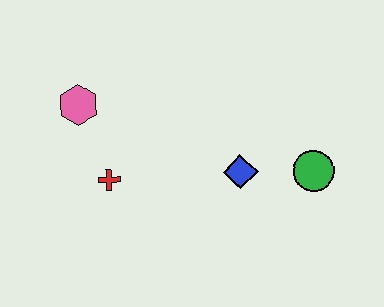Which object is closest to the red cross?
The pink hexagon is closest to the red cross.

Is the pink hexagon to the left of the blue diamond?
Yes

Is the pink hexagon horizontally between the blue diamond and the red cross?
No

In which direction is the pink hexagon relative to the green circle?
The pink hexagon is to the left of the green circle.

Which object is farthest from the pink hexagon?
The green circle is farthest from the pink hexagon.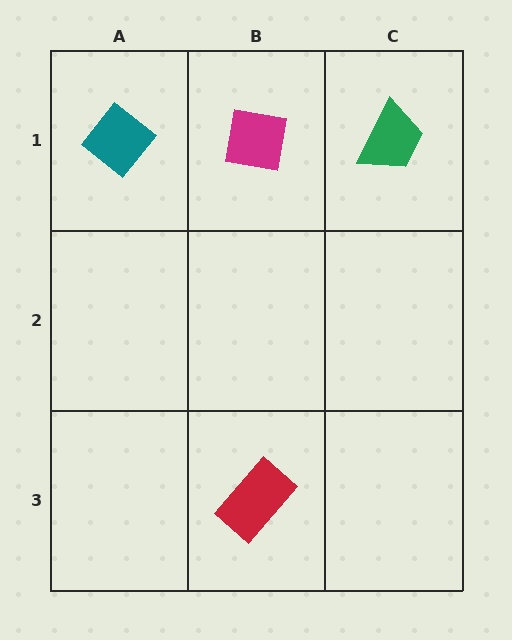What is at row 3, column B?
A red rectangle.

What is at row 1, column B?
A magenta square.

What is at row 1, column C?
A green trapezoid.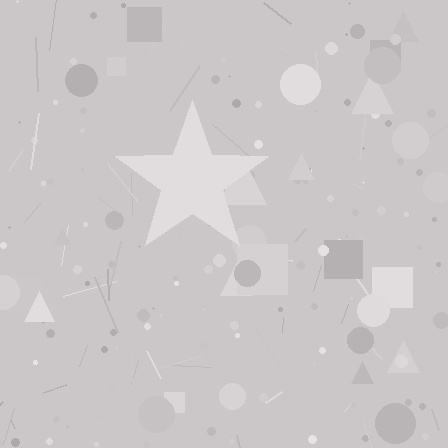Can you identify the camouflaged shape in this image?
The camouflaged shape is a star.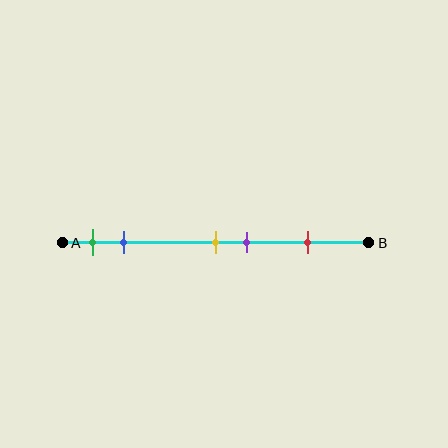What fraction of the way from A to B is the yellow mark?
The yellow mark is approximately 50% (0.5) of the way from A to B.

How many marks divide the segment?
There are 5 marks dividing the segment.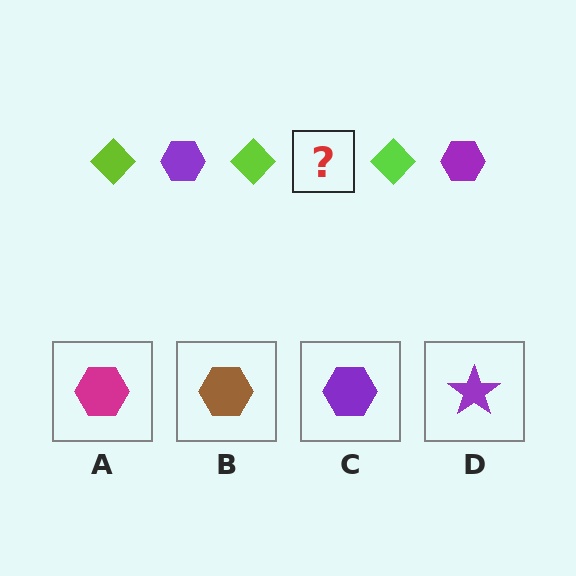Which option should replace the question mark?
Option C.